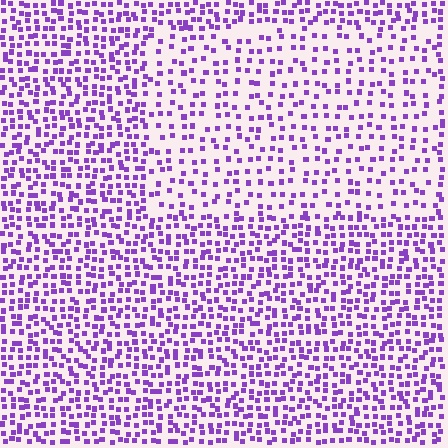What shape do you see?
I see a rectangle.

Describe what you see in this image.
The image contains small purple elements arranged at two different densities. A rectangle-shaped region is visible where the elements are less densely packed than the surrounding area.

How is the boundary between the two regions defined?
The boundary is defined by a change in element density (approximately 1.8x ratio). All elements are the same color, size, and shape.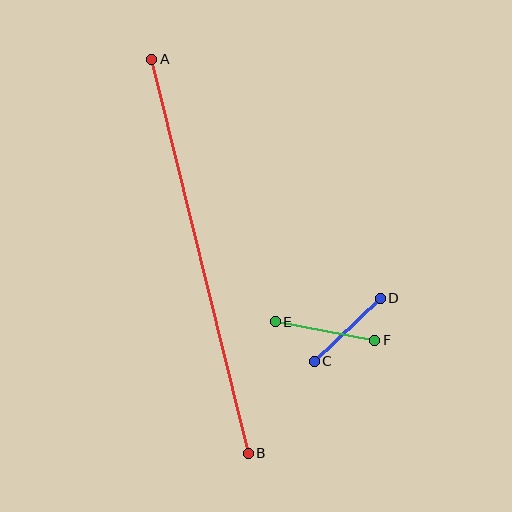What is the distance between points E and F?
The distance is approximately 102 pixels.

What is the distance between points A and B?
The distance is approximately 406 pixels.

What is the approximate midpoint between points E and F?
The midpoint is at approximately (325, 331) pixels.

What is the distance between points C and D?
The distance is approximately 92 pixels.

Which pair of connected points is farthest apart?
Points A and B are farthest apart.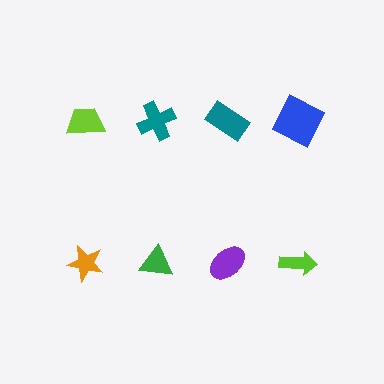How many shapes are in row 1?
4 shapes.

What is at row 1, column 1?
A lime trapezoid.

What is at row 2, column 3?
A purple ellipse.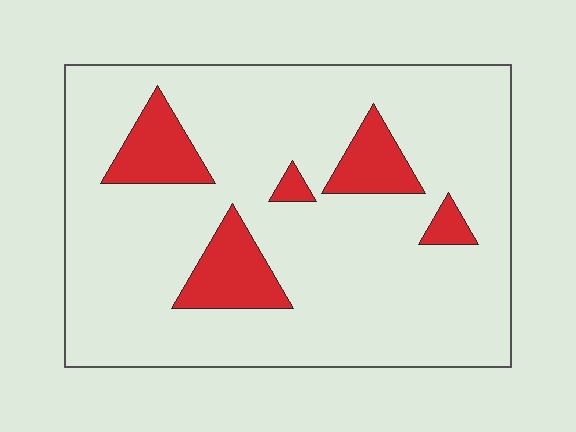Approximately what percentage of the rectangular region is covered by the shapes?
Approximately 15%.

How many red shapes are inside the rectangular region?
5.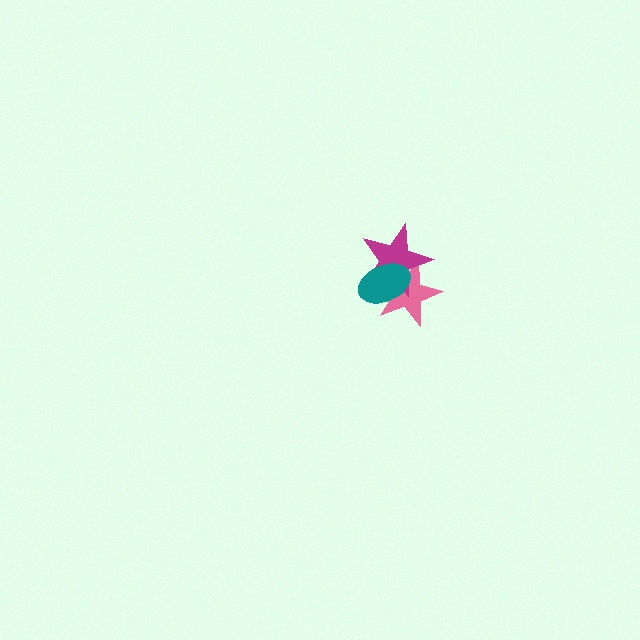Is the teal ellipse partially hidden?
No, no other shape covers it.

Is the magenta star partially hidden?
Yes, it is partially covered by another shape.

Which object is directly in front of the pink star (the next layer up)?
The magenta star is directly in front of the pink star.